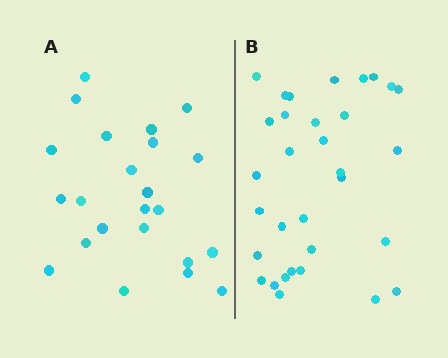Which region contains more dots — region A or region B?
Region B (the right region) has more dots.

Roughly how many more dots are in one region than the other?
Region B has roughly 8 or so more dots than region A.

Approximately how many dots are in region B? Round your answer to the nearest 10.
About 30 dots. (The exact count is 32, which rounds to 30.)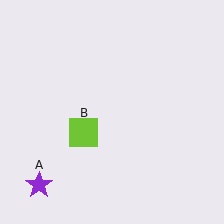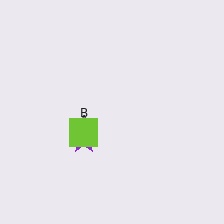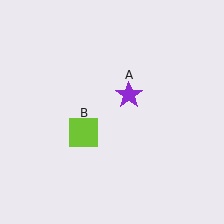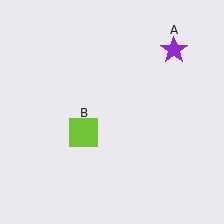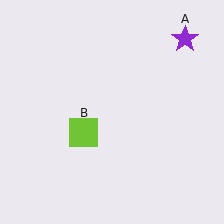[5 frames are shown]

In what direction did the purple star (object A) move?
The purple star (object A) moved up and to the right.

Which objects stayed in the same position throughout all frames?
Lime square (object B) remained stationary.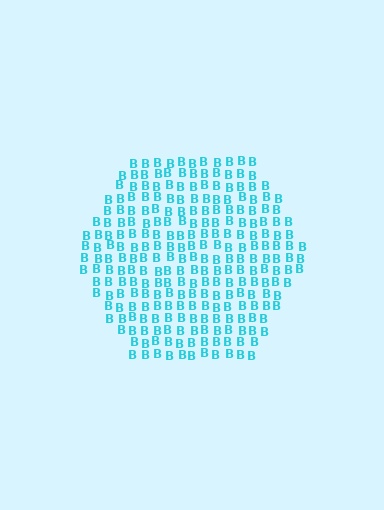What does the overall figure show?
The overall figure shows a hexagon.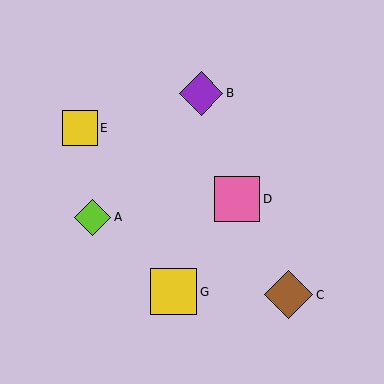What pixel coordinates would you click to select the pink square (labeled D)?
Click at (237, 199) to select the pink square D.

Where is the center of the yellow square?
The center of the yellow square is at (174, 292).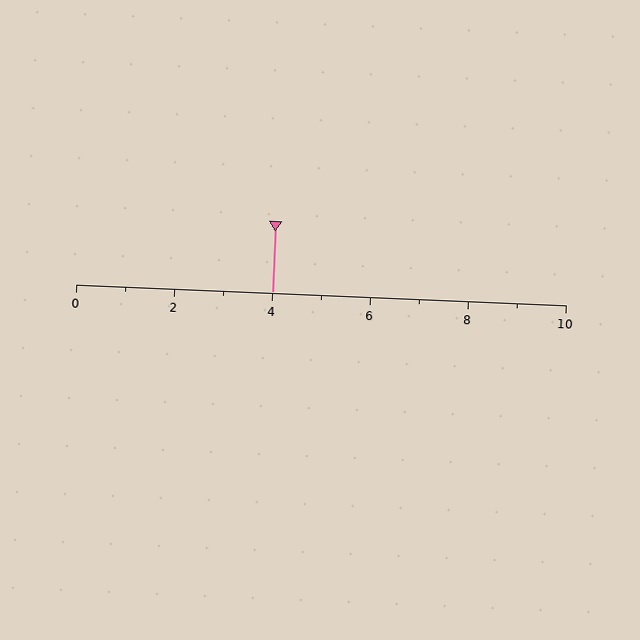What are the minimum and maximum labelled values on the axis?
The axis runs from 0 to 10.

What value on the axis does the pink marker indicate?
The marker indicates approximately 4.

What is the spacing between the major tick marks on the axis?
The major ticks are spaced 2 apart.